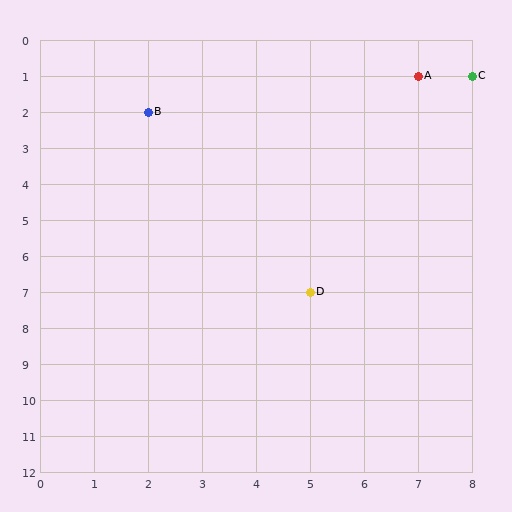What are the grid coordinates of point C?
Point C is at grid coordinates (8, 1).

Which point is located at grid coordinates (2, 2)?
Point B is at (2, 2).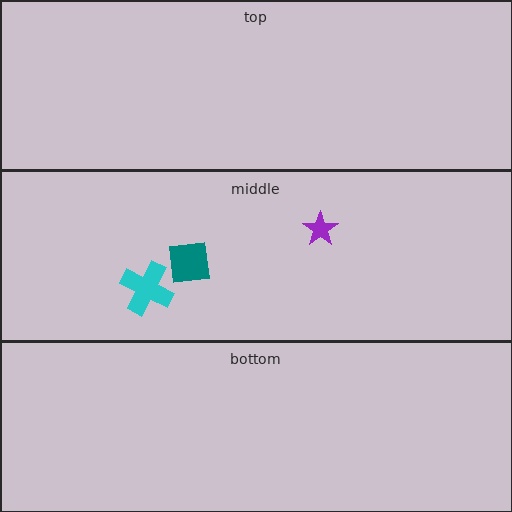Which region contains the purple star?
The middle region.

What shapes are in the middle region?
The purple star, the cyan cross, the teal square.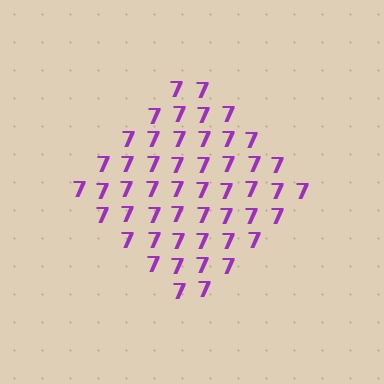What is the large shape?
The large shape is a diamond.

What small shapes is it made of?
It is made of small digit 7's.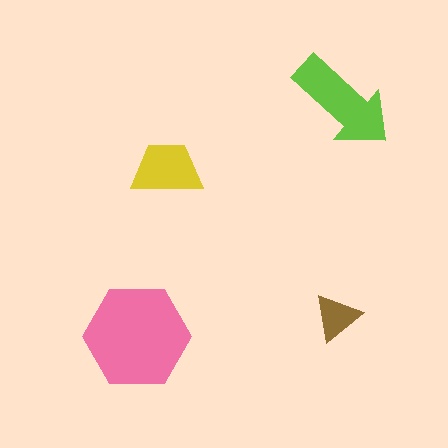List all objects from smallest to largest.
The brown triangle, the yellow trapezoid, the lime arrow, the pink hexagon.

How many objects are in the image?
There are 4 objects in the image.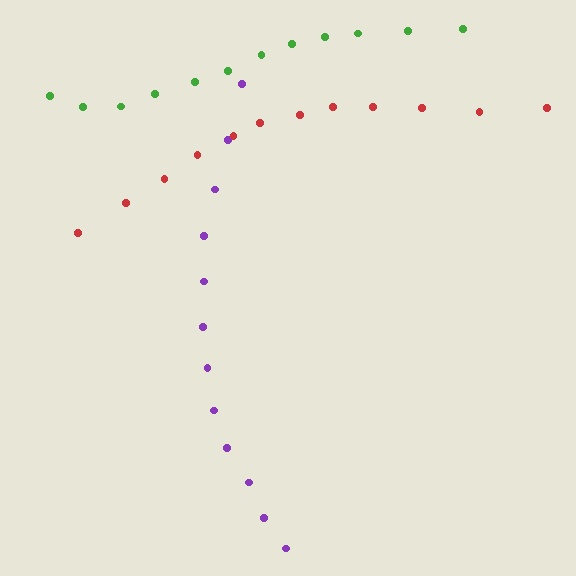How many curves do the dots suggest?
There are 3 distinct paths.